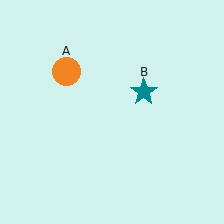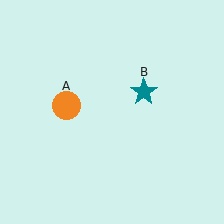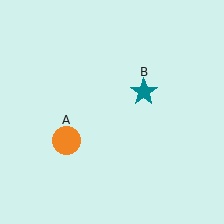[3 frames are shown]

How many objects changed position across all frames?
1 object changed position: orange circle (object A).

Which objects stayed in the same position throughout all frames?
Teal star (object B) remained stationary.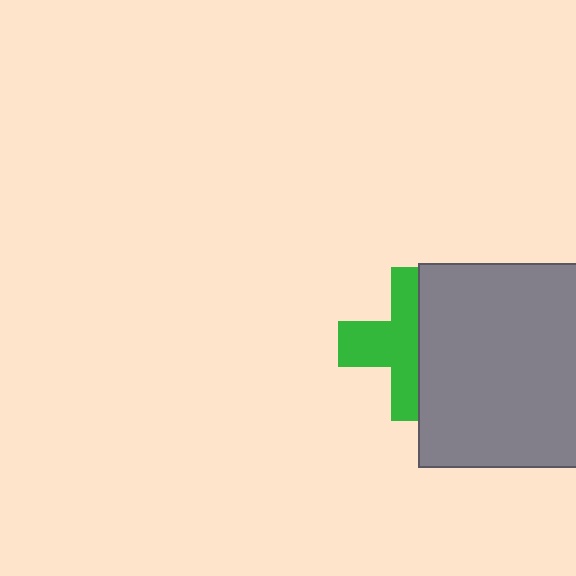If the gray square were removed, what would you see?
You would see the complete green cross.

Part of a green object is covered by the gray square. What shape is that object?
It is a cross.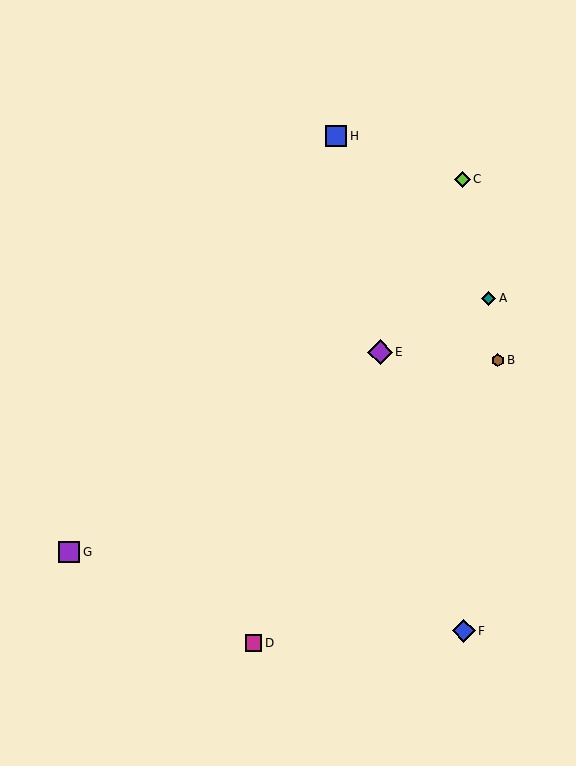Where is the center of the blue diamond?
The center of the blue diamond is at (464, 631).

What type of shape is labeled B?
Shape B is a brown hexagon.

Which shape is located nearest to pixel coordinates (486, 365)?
The brown hexagon (labeled B) at (498, 360) is nearest to that location.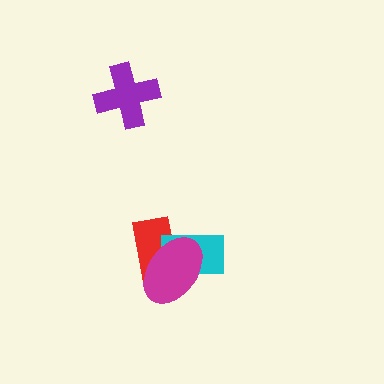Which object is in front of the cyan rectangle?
The magenta ellipse is in front of the cyan rectangle.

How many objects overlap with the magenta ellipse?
2 objects overlap with the magenta ellipse.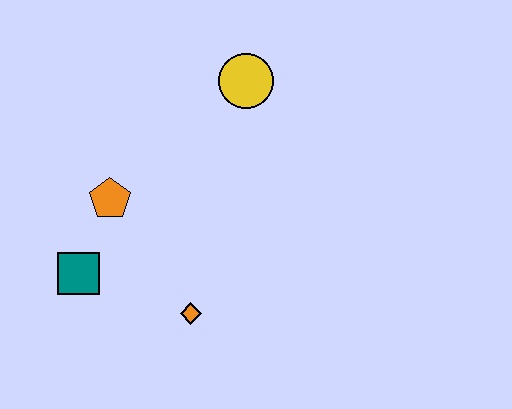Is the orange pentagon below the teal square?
No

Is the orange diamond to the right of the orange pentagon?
Yes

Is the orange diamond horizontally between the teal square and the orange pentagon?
No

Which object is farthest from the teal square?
The yellow circle is farthest from the teal square.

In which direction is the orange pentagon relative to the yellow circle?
The orange pentagon is to the left of the yellow circle.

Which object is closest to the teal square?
The orange pentagon is closest to the teal square.